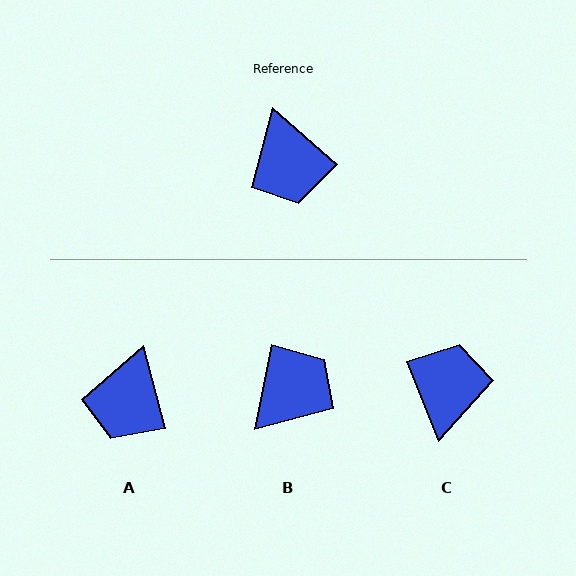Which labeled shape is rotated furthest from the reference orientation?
C, about 153 degrees away.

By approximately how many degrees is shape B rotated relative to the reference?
Approximately 120 degrees counter-clockwise.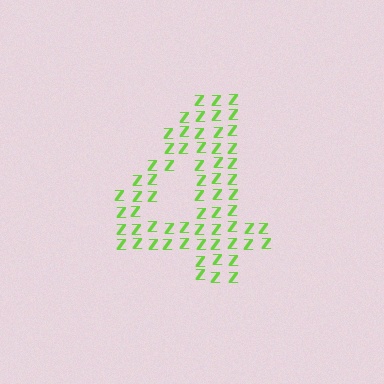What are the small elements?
The small elements are letter Z's.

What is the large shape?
The large shape is the digit 4.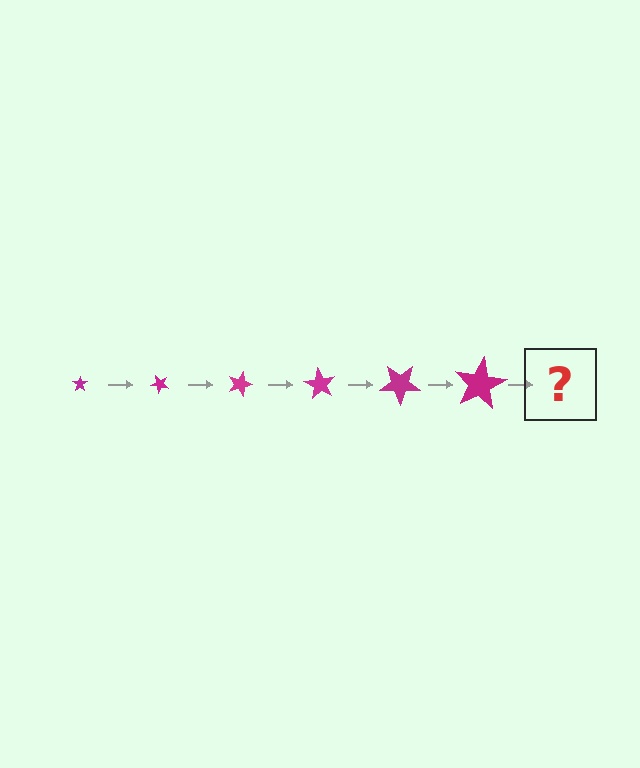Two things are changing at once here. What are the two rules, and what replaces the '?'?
The two rules are that the star grows larger each step and it rotates 45 degrees each step. The '?' should be a star, larger than the previous one and rotated 270 degrees from the start.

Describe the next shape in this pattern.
It should be a star, larger than the previous one and rotated 270 degrees from the start.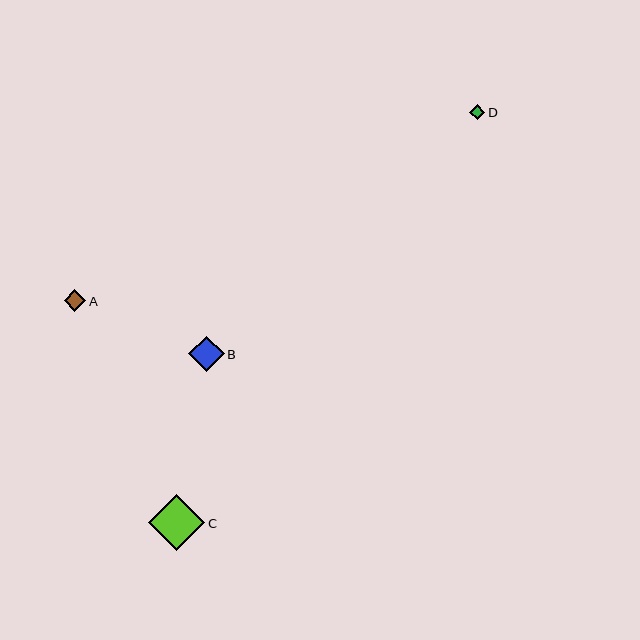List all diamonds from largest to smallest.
From largest to smallest: C, B, A, D.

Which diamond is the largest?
Diamond C is the largest with a size of approximately 56 pixels.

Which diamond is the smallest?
Diamond D is the smallest with a size of approximately 15 pixels.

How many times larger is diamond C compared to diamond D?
Diamond C is approximately 3.7 times the size of diamond D.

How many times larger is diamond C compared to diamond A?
Diamond C is approximately 2.6 times the size of diamond A.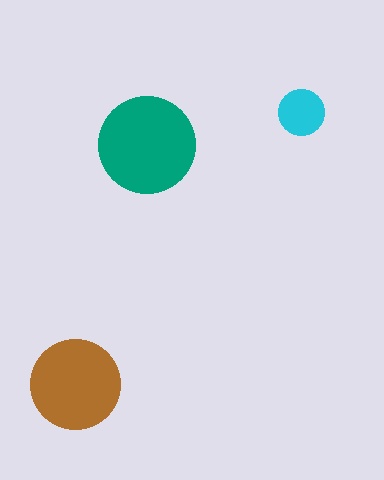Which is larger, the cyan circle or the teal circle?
The teal one.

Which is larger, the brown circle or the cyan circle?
The brown one.